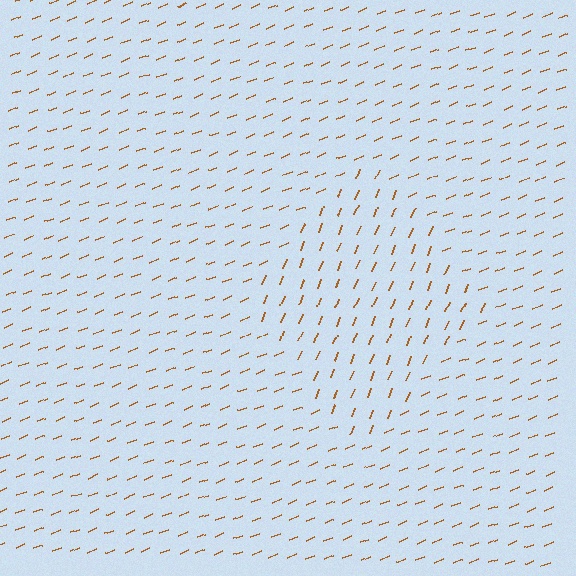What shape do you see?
I see a diamond.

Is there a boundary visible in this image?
Yes, there is a texture boundary formed by a change in line orientation.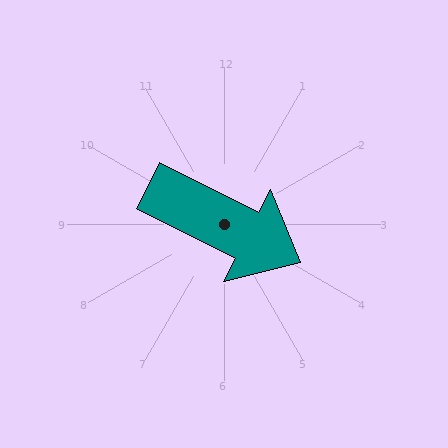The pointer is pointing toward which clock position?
Roughly 4 o'clock.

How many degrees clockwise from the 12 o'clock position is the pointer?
Approximately 117 degrees.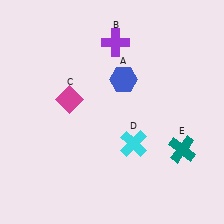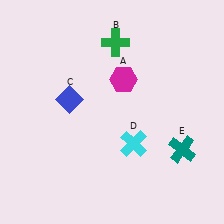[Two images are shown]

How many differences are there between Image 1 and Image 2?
There are 3 differences between the two images.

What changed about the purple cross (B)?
In Image 1, B is purple. In Image 2, it changed to green.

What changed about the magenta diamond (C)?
In Image 1, C is magenta. In Image 2, it changed to blue.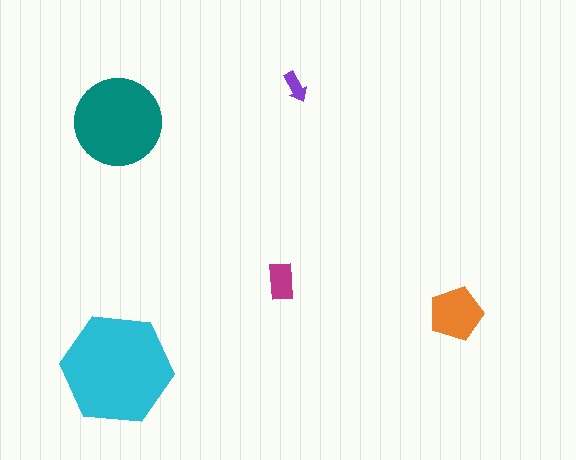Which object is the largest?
The cyan hexagon.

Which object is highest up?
The purple arrow is topmost.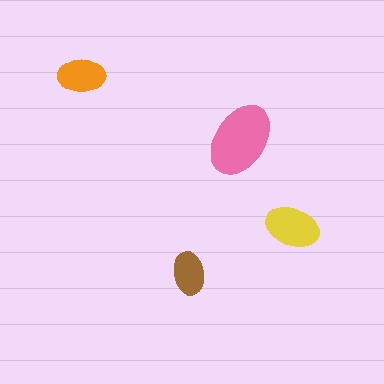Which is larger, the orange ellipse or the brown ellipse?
The orange one.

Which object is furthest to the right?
The yellow ellipse is rightmost.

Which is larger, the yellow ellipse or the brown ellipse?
The yellow one.